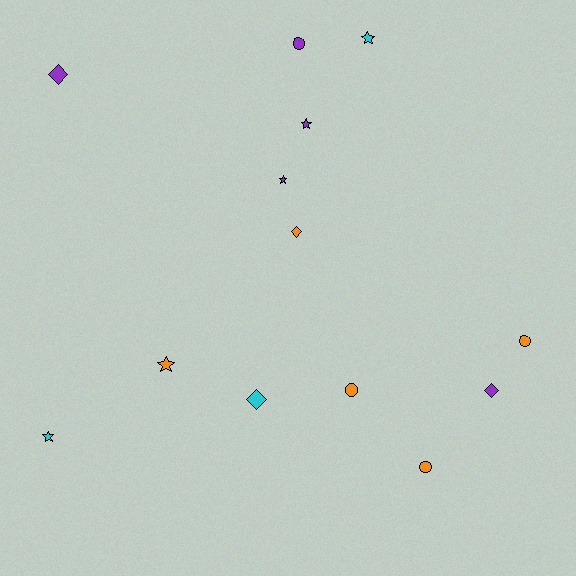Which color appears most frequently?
Orange, with 5 objects.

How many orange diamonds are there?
There is 1 orange diamond.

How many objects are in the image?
There are 13 objects.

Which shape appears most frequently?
Star, with 5 objects.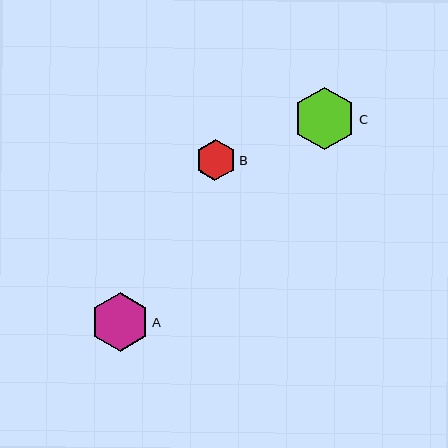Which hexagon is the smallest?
Hexagon B is the smallest with a size of approximately 41 pixels.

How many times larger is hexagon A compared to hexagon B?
Hexagon A is approximately 1.4 times the size of hexagon B.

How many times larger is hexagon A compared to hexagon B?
Hexagon A is approximately 1.4 times the size of hexagon B.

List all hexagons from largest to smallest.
From largest to smallest: C, A, B.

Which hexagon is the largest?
Hexagon C is the largest with a size of approximately 63 pixels.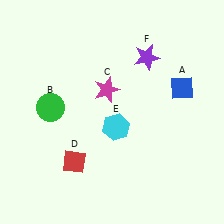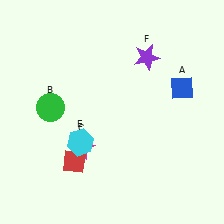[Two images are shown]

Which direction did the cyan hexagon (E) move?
The cyan hexagon (E) moved left.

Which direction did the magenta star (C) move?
The magenta star (C) moved down.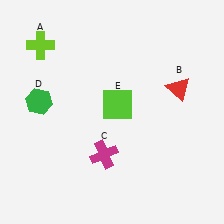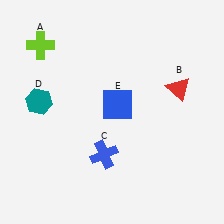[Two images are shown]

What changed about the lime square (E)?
In Image 1, E is lime. In Image 2, it changed to blue.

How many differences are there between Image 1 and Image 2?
There are 3 differences between the two images.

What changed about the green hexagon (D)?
In Image 1, D is green. In Image 2, it changed to teal.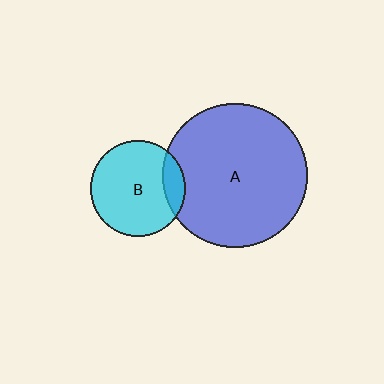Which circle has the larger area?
Circle A (blue).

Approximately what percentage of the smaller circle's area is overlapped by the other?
Approximately 15%.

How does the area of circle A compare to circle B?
Approximately 2.3 times.